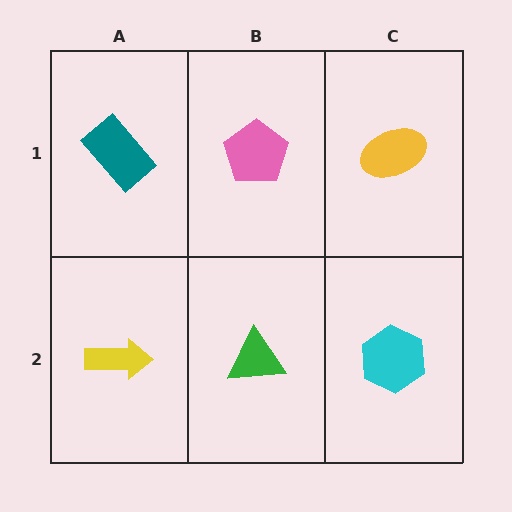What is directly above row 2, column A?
A teal rectangle.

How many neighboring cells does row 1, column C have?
2.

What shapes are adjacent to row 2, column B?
A pink pentagon (row 1, column B), a yellow arrow (row 2, column A), a cyan hexagon (row 2, column C).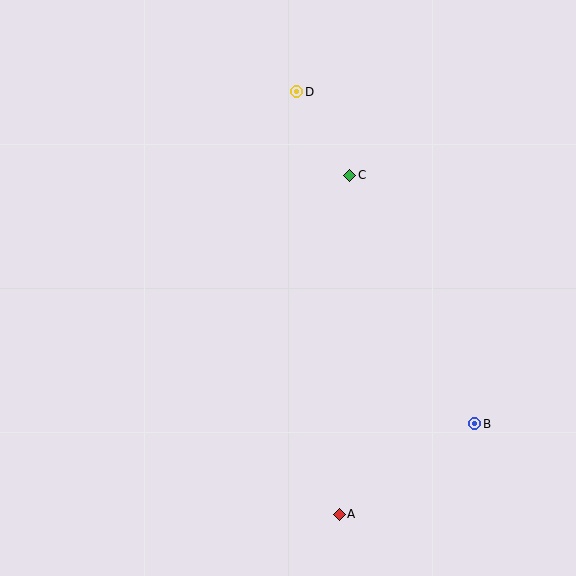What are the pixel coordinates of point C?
Point C is at (350, 175).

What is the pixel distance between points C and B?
The distance between C and B is 278 pixels.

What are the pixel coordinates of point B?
Point B is at (475, 424).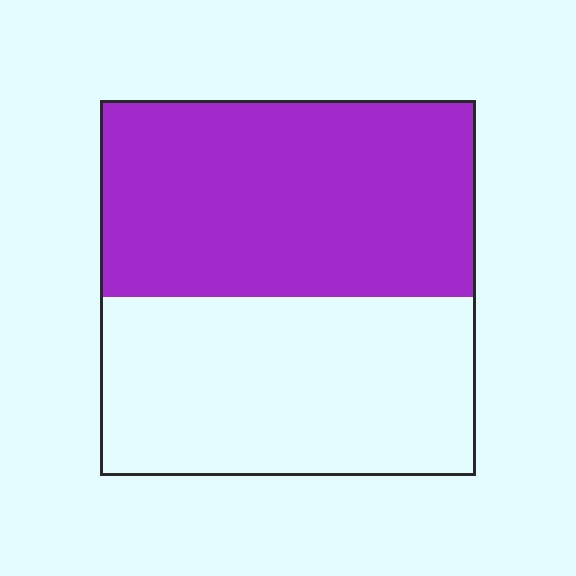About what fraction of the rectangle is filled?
About one half (1/2).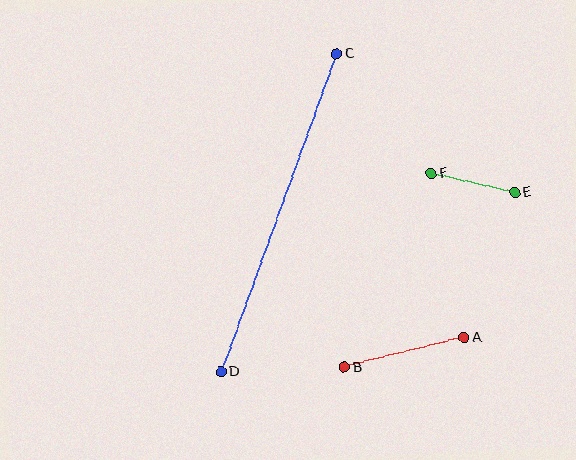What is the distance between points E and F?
The distance is approximately 86 pixels.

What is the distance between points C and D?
The distance is approximately 339 pixels.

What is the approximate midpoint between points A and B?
The midpoint is at approximately (404, 352) pixels.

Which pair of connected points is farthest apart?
Points C and D are farthest apart.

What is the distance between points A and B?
The distance is approximately 123 pixels.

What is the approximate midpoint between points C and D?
The midpoint is at approximately (279, 213) pixels.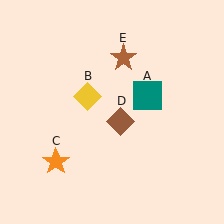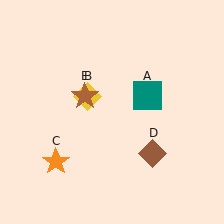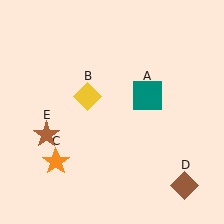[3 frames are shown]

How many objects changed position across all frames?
2 objects changed position: brown diamond (object D), brown star (object E).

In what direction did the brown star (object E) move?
The brown star (object E) moved down and to the left.